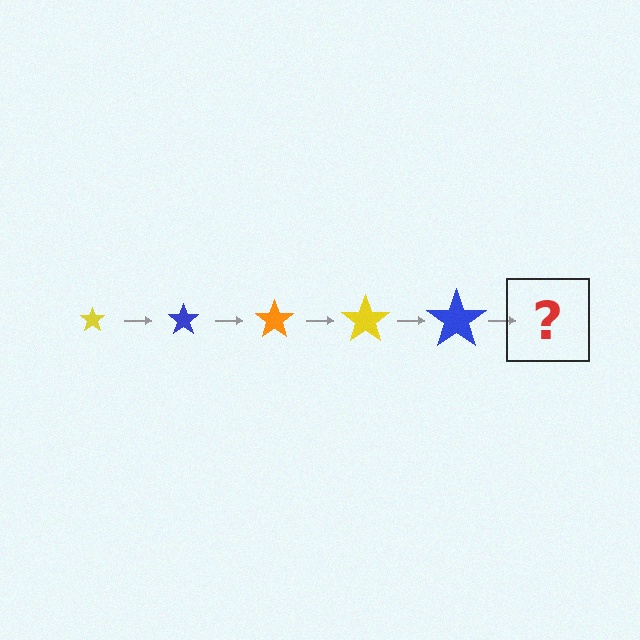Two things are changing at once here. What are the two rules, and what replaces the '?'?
The two rules are that the star grows larger each step and the color cycles through yellow, blue, and orange. The '?' should be an orange star, larger than the previous one.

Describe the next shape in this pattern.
It should be an orange star, larger than the previous one.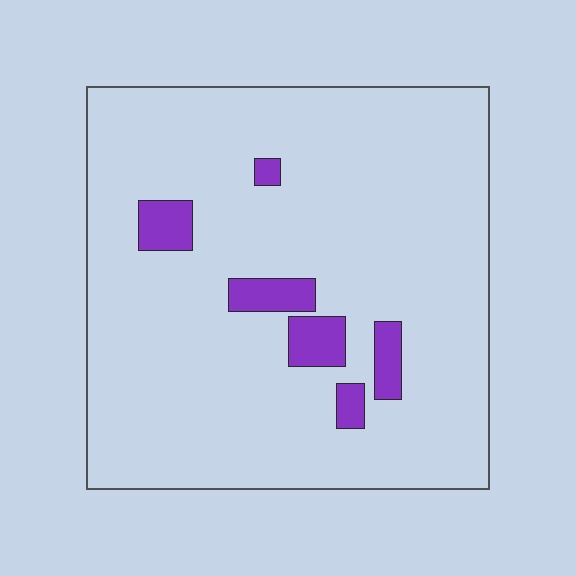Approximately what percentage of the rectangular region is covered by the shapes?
Approximately 10%.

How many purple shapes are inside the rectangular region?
6.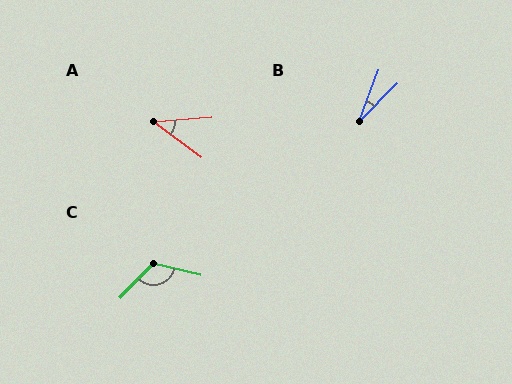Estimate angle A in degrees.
Approximately 41 degrees.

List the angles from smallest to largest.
B (24°), A (41°), C (121°).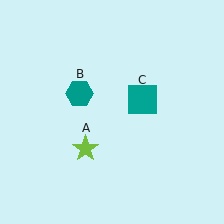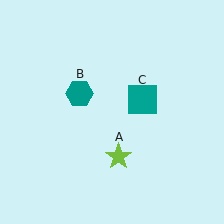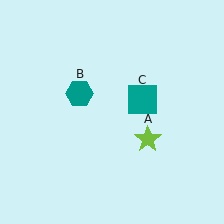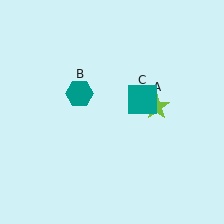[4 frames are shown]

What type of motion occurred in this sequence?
The lime star (object A) rotated counterclockwise around the center of the scene.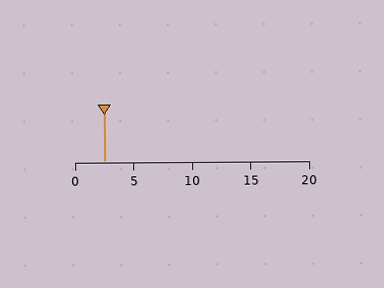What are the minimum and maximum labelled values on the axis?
The axis runs from 0 to 20.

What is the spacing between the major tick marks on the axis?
The major ticks are spaced 5 apart.